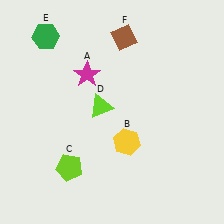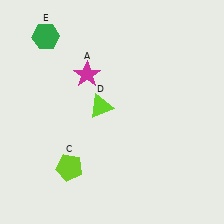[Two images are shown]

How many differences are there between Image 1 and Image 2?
There are 2 differences between the two images.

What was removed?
The brown diamond (F), the yellow hexagon (B) were removed in Image 2.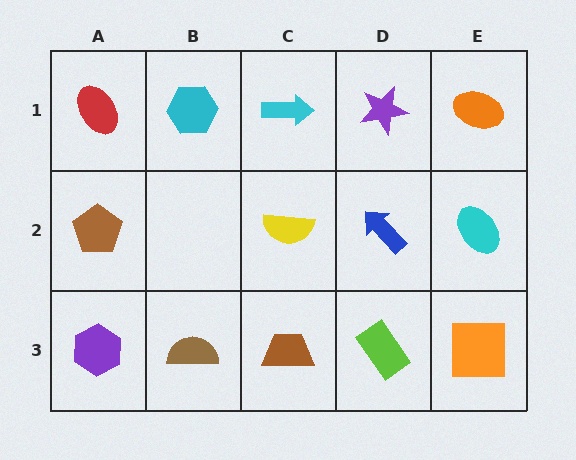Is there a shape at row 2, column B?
No, that cell is empty.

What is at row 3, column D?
A lime rectangle.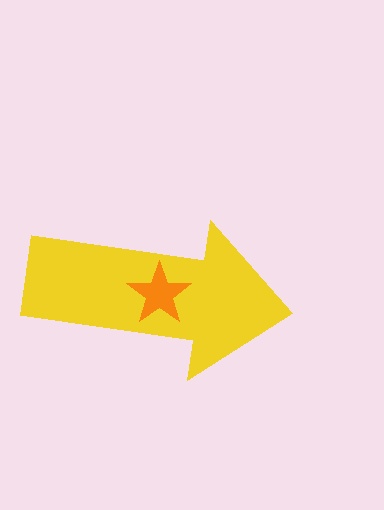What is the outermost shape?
The yellow arrow.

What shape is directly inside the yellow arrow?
The orange star.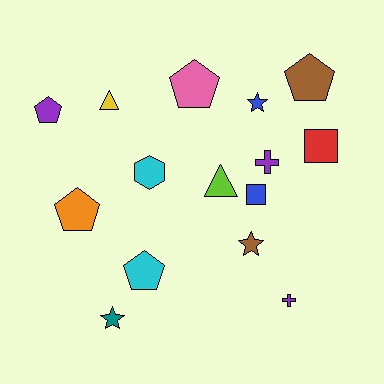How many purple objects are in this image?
There are 3 purple objects.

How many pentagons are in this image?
There are 5 pentagons.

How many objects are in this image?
There are 15 objects.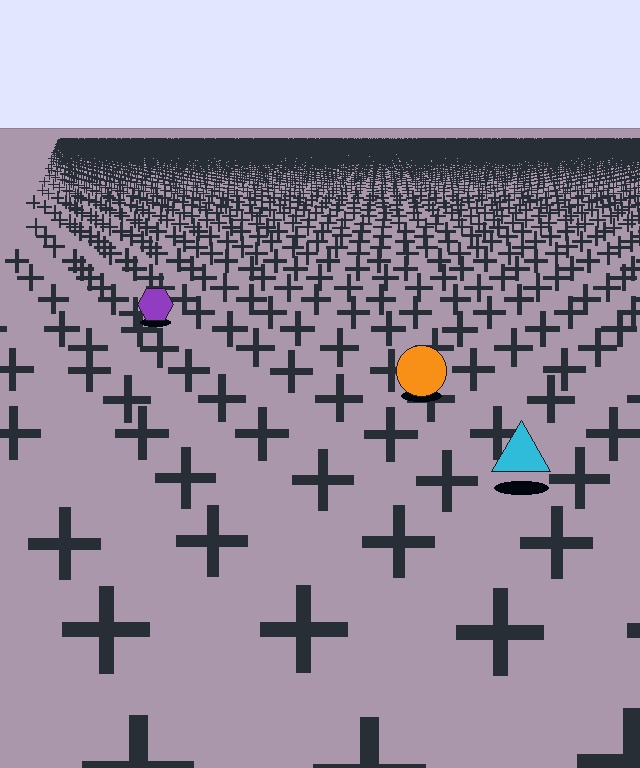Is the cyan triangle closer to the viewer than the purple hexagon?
Yes. The cyan triangle is closer — you can tell from the texture gradient: the ground texture is coarser near it.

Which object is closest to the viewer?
The cyan triangle is closest. The texture marks near it are larger and more spread out.